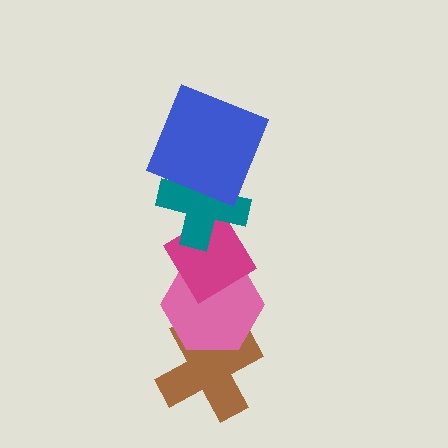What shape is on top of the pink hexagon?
The magenta diamond is on top of the pink hexagon.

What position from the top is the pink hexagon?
The pink hexagon is 4th from the top.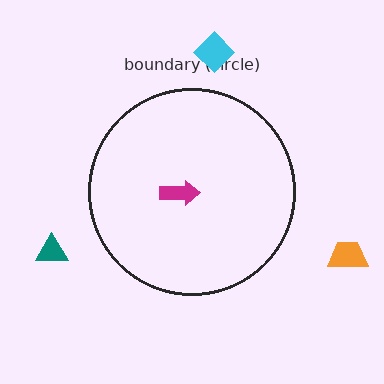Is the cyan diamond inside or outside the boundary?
Outside.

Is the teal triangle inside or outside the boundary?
Outside.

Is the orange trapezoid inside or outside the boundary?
Outside.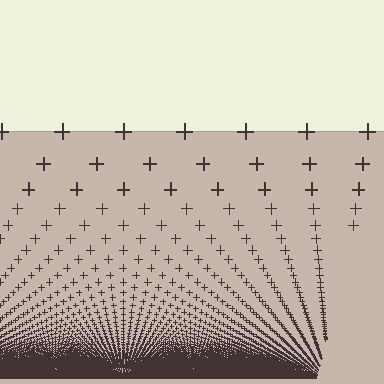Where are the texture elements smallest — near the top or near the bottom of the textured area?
Near the bottom.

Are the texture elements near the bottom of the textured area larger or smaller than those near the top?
Smaller. The gradient is inverted — elements near the bottom are smaller and denser.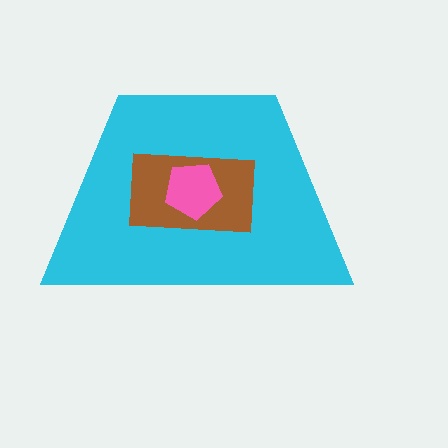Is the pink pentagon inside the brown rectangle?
Yes.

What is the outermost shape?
The cyan trapezoid.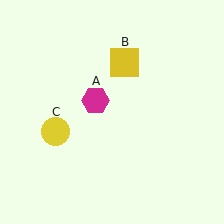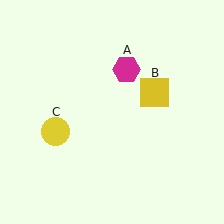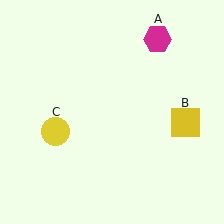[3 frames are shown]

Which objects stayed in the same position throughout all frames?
Yellow circle (object C) remained stationary.